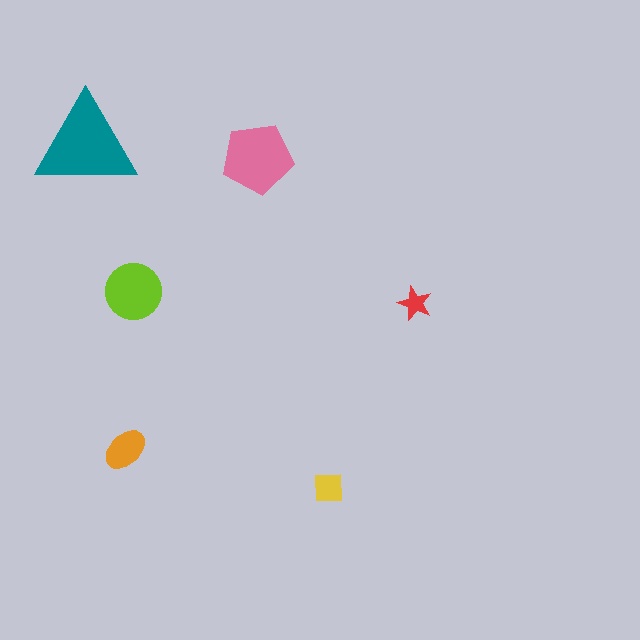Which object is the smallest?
The red star.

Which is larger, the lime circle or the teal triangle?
The teal triangle.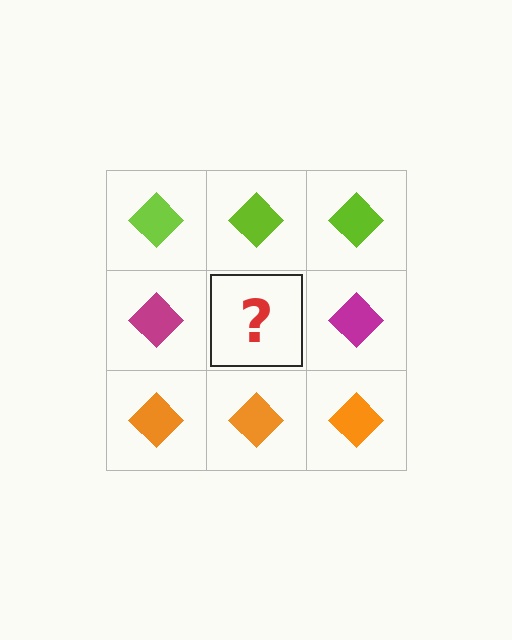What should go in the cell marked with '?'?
The missing cell should contain a magenta diamond.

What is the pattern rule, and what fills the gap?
The rule is that each row has a consistent color. The gap should be filled with a magenta diamond.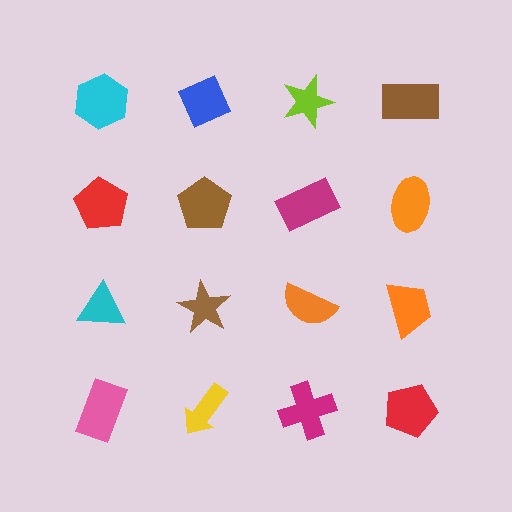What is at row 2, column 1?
A red pentagon.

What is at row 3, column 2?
A brown star.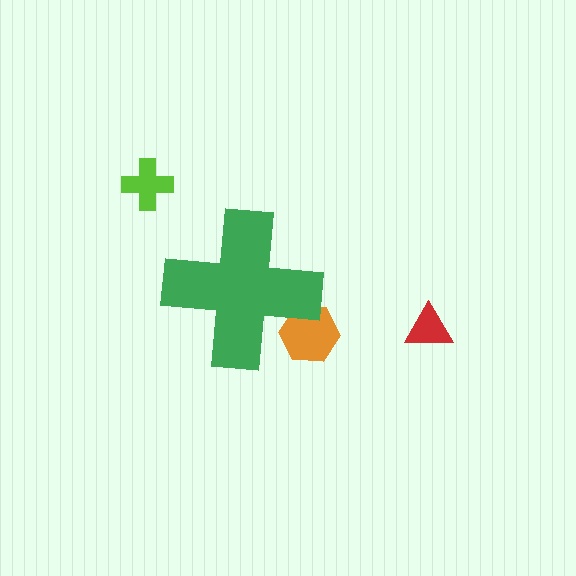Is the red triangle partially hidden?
No, the red triangle is fully visible.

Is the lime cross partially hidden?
No, the lime cross is fully visible.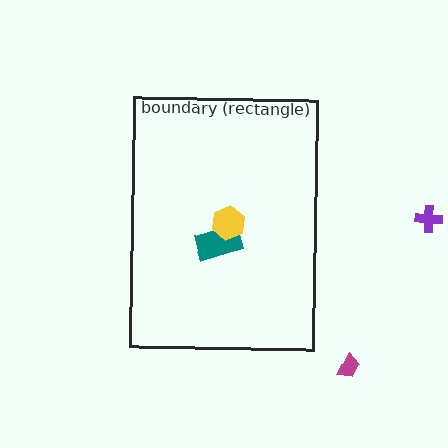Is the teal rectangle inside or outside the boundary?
Inside.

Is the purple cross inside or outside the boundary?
Outside.